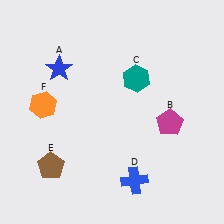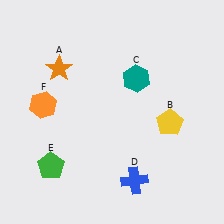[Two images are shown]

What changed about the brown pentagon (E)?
In Image 1, E is brown. In Image 2, it changed to green.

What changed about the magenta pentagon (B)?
In Image 1, B is magenta. In Image 2, it changed to yellow.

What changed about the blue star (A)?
In Image 1, A is blue. In Image 2, it changed to orange.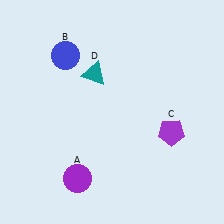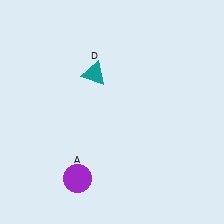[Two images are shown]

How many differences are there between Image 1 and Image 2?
There are 2 differences between the two images.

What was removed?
The purple pentagon (C), the blue circle (B) were removed in Image 2.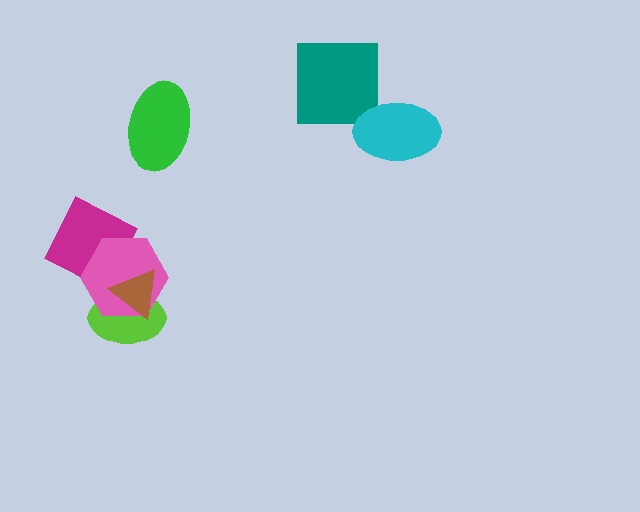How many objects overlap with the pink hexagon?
3 objects overlap with the pink hexagon.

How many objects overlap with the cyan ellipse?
0 objects overlap with the cyan ellipse.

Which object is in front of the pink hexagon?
The brown triangle is in front of the pink hexagon.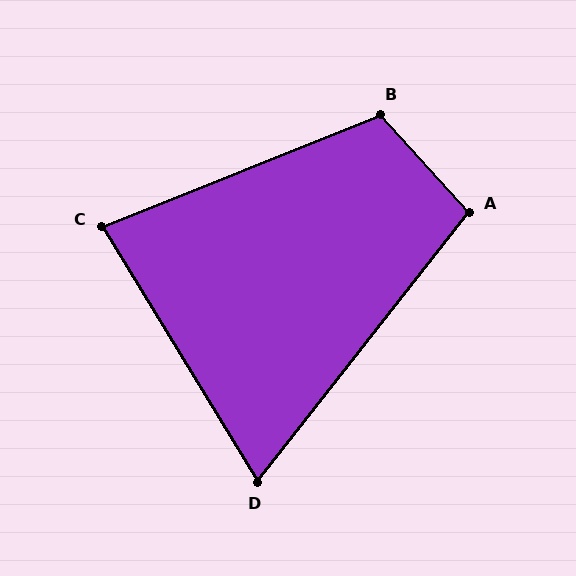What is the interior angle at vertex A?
Approximately 100 degrees (obtuse).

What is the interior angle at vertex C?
Approximately 80 degrees (acute).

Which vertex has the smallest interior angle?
D, at approximately 70 degrees.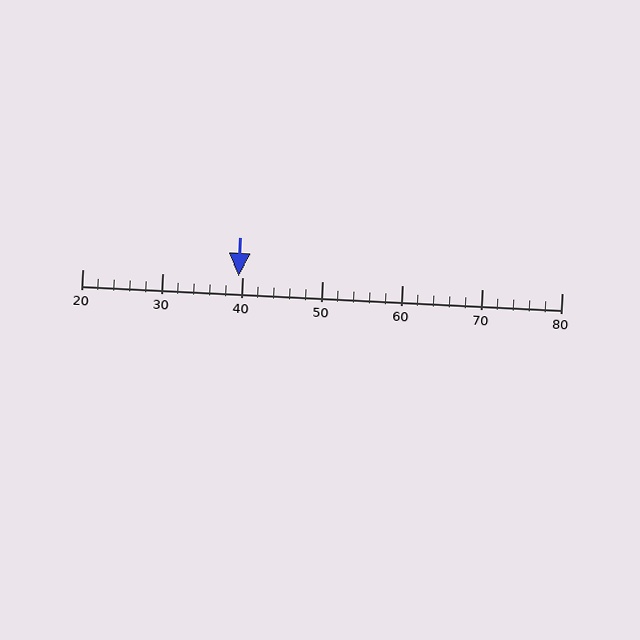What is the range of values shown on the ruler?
The ruler shows values from 20 to 80.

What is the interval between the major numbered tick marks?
The major tick marks are spaced 10 units apart.